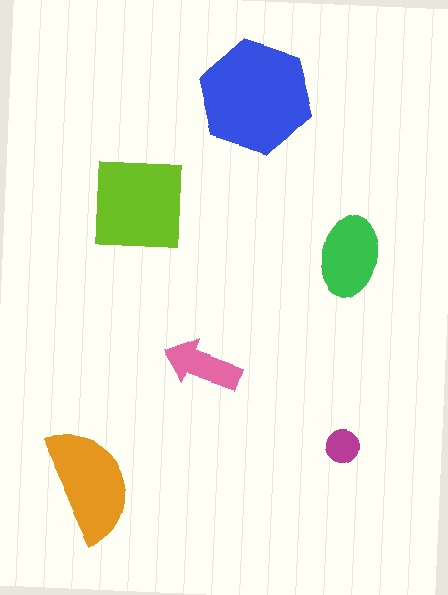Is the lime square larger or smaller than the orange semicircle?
Larger.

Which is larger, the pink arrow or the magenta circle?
The pink arrow.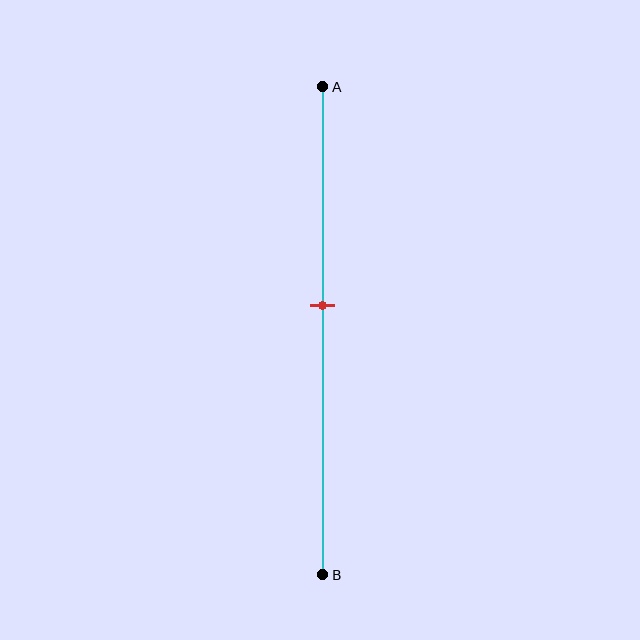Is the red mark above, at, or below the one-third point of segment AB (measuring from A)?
The red mark is below the one-third point of segment AB.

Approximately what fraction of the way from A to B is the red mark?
The red mark is approximately 45% of the way from A to B.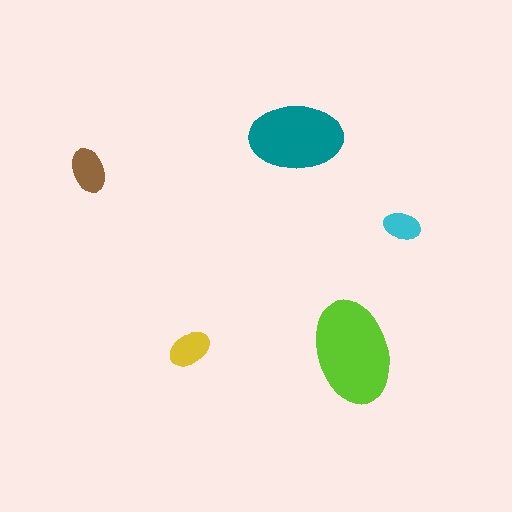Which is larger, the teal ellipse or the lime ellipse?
The lime one.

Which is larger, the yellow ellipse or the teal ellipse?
The teal one.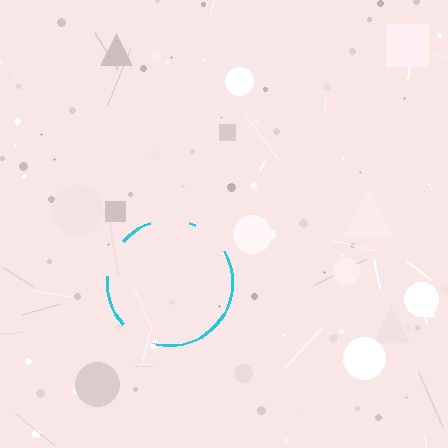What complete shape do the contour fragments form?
The contour fragments form a circle.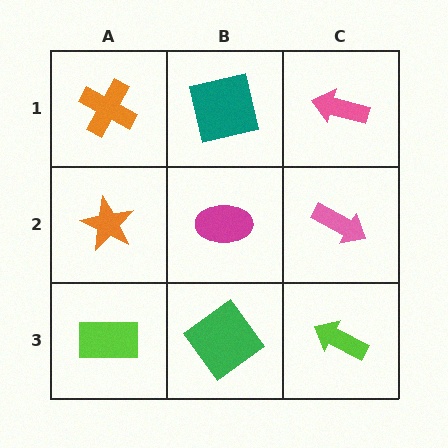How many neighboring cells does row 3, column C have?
2.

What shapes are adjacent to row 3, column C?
A pink arrow (row 2, column C), a green diamond (row 3, column B).